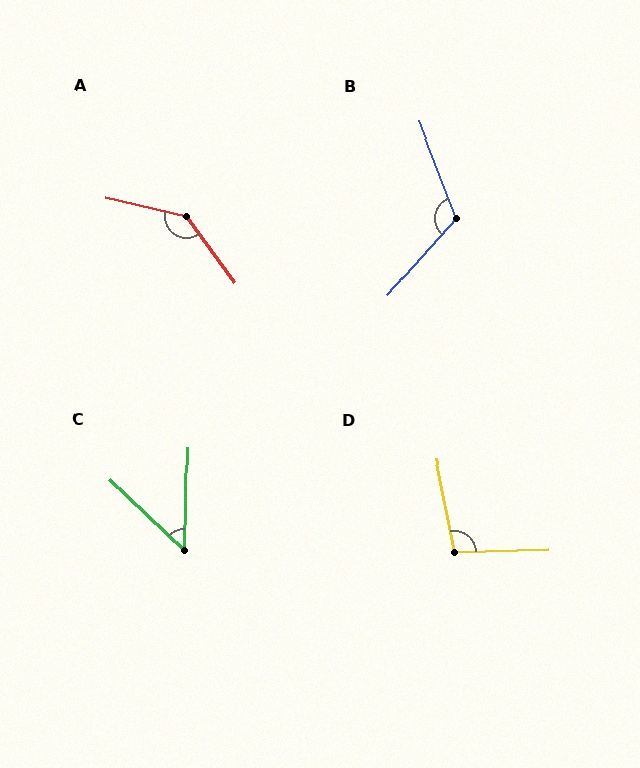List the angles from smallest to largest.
C (48°), D (100°), B (117°), A (139°).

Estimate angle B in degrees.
Approximately 117 degrees.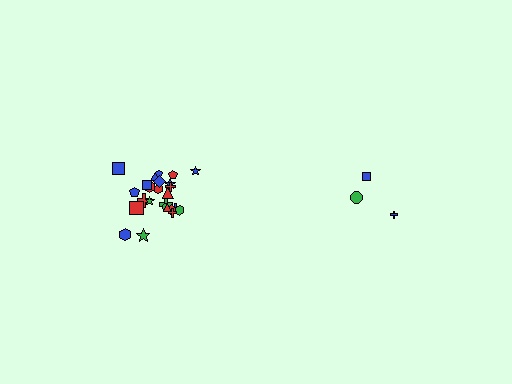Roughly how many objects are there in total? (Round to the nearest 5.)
Roughly 30 objects in total.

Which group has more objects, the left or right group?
The left group.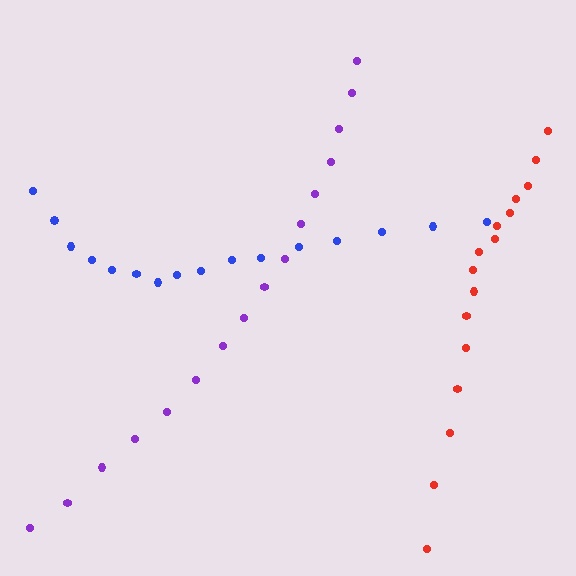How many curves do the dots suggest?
There are 3 distinct paths.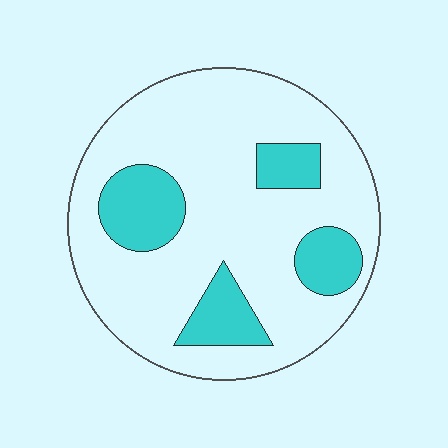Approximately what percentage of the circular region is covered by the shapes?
Approximately 20%.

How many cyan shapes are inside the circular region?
4.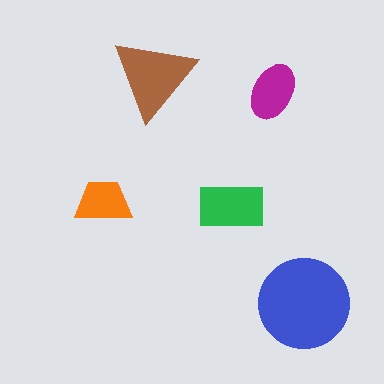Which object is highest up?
The brown triangle is topmost.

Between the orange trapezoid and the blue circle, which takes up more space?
The blue circle.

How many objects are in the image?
There are 5 objects in the image.